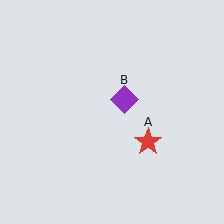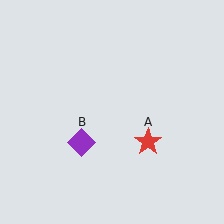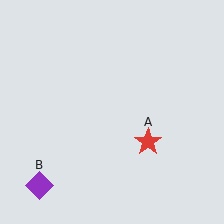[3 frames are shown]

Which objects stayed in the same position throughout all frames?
Red star (object A) remained stationary.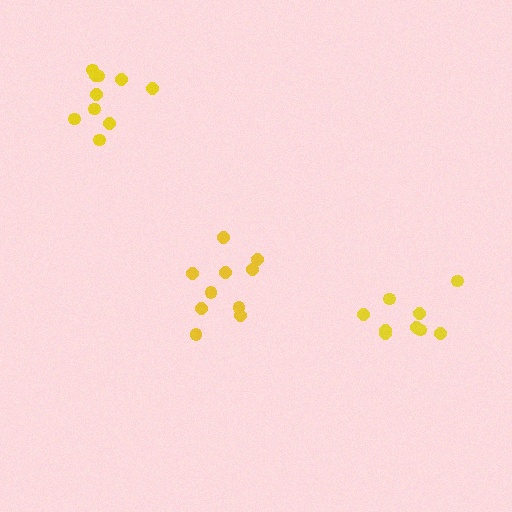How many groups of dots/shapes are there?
There are 3 groups.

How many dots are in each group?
Group 1: 10 dots, Group 2: 9 dots, Group 3: 10 dots (29 total).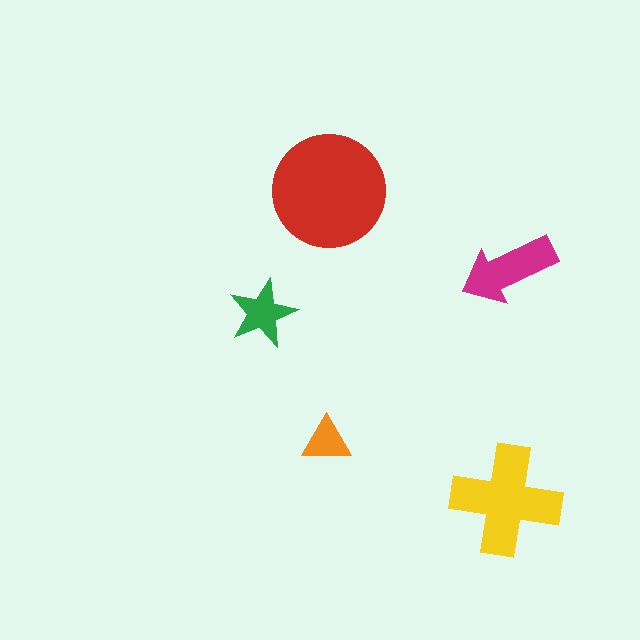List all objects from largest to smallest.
The red circle, the yellow cross, the magenta arrow, the green star, the orange triangle.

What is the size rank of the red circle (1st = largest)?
1st.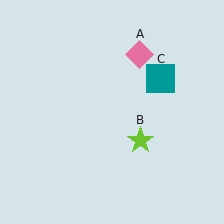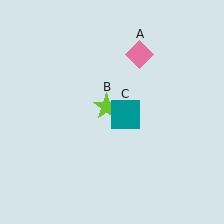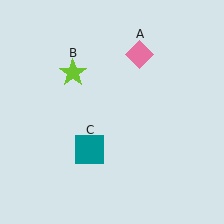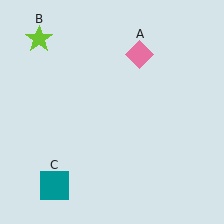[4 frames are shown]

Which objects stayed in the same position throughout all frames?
Pink diamond (object A) remained stationary.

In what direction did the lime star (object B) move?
The lime star (object B) moved up and to the left.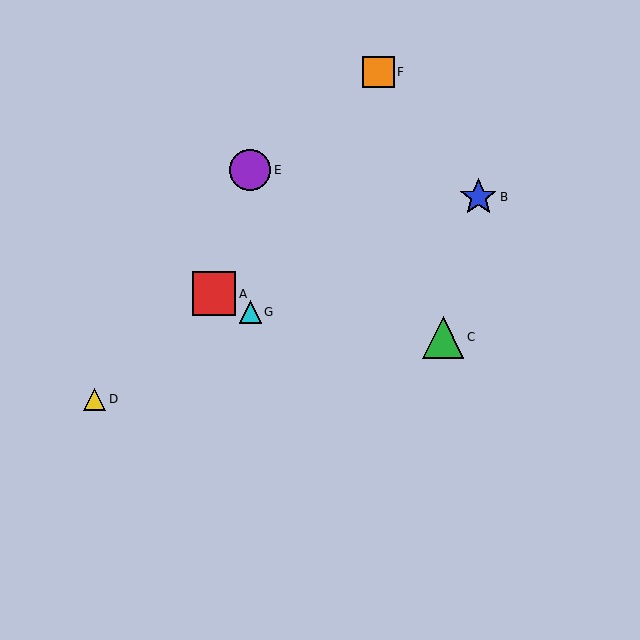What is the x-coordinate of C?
Object C is at x≈443.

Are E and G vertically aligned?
Yes, both are at x≈250.